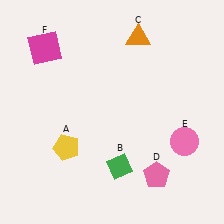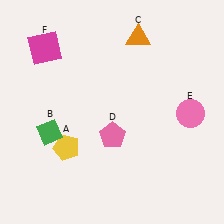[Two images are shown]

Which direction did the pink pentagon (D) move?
The pink pentagon (D) moved left.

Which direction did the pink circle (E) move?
The pink circle (E) moved up.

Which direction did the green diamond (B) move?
The green diamond (B) moved left.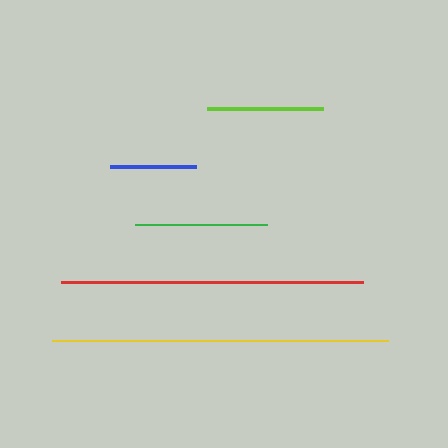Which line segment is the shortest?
The blue line is the shortest at approximately 86 pixels.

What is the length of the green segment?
The green segment is approximately 132 pixels long.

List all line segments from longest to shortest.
From longest to shortest: yellow, red, green, lime, blue.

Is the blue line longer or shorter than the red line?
The red line is longer than the blue line.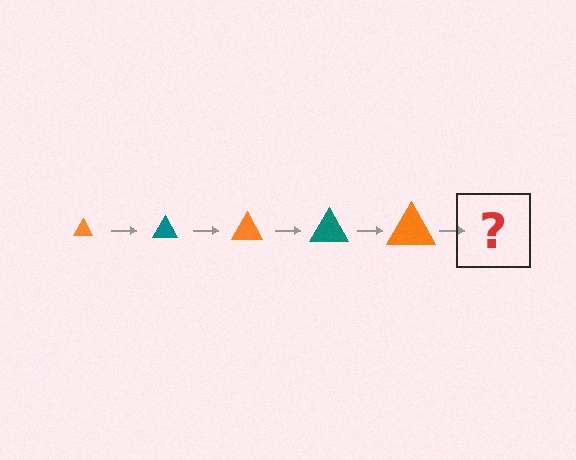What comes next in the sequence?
The next element should be a teal triangle, larger than the previous one.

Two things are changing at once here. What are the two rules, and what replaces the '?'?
The two rules are that the triangle grows larger each step and the color cycles through orange and teal. The '?' should be a teal triangle, larger than the previous one.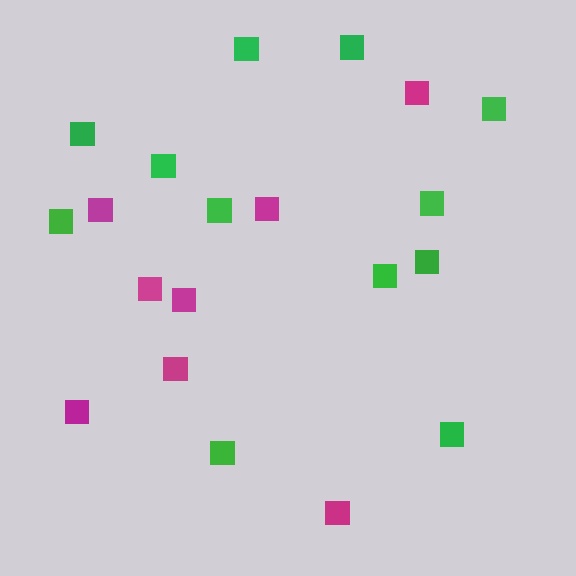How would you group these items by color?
There are 2 groups: one group of green squares (12) and one group of magenta squares (8).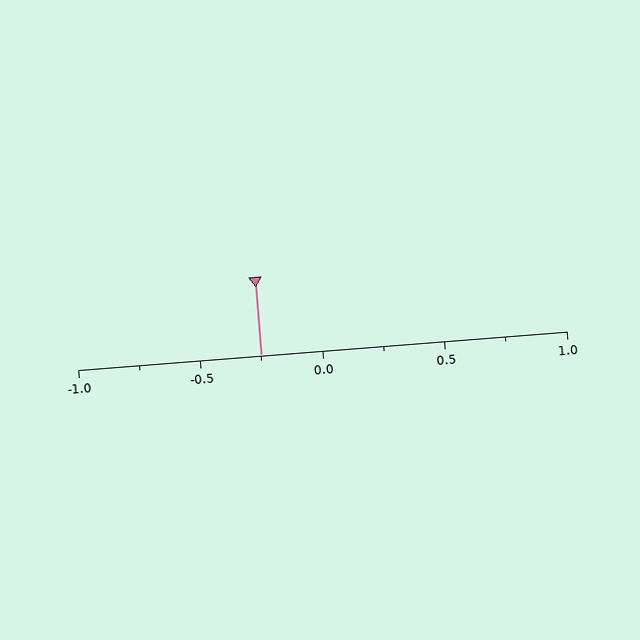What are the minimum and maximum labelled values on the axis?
The axis runs from -1.0 to 1.0.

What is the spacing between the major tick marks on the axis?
The major ticks are spaced 0.5 apart.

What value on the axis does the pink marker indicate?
The marker indicates approximately -0.25.